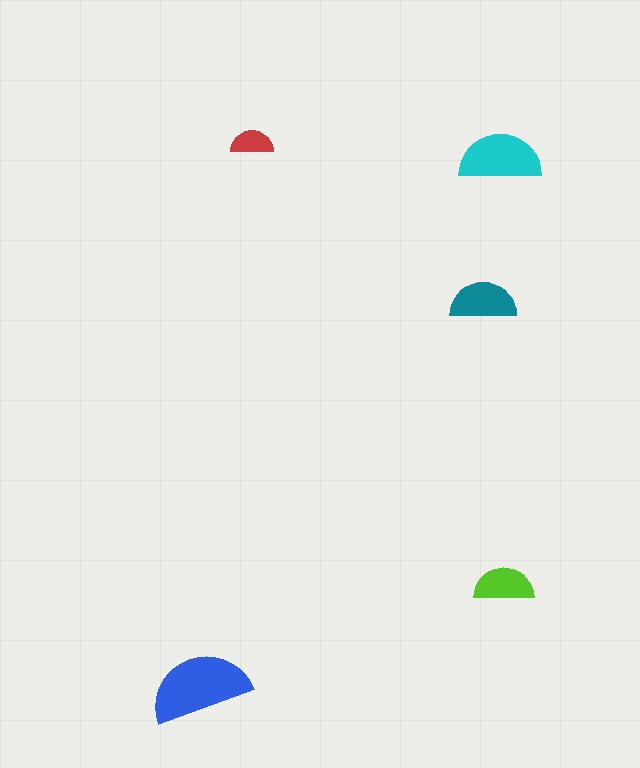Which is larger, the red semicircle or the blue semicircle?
The blue one.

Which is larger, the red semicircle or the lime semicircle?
The lime one.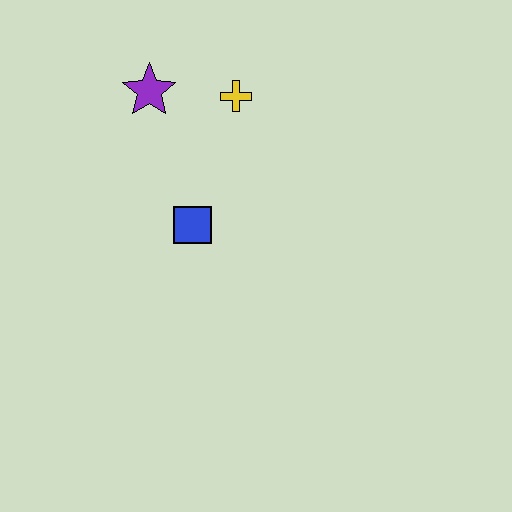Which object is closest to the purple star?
The yellow cross is closest to the purple star.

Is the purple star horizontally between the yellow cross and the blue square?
No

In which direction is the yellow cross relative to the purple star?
The yellow cross is to the right of the purple star.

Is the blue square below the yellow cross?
Yes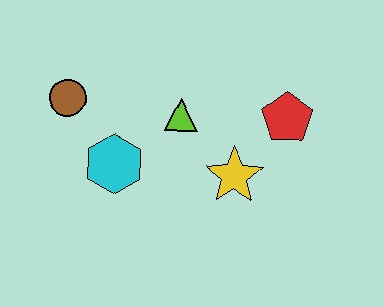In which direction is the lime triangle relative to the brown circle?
The lime triangle is to the right of the brown circle.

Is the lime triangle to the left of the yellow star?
Yes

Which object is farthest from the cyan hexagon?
The red pentagon is farthest from the cyan hexagon.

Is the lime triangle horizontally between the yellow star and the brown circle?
Yes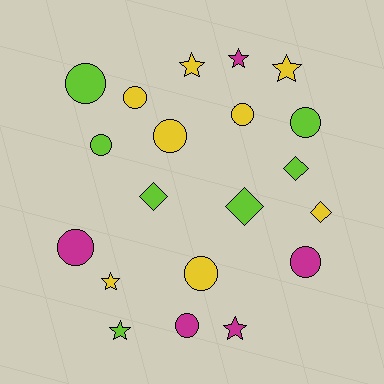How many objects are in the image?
There are 20 objects.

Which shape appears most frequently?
Circle, with 10 objects.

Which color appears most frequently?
Yellow, with 8 objects.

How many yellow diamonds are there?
There is 1 yellow diamond.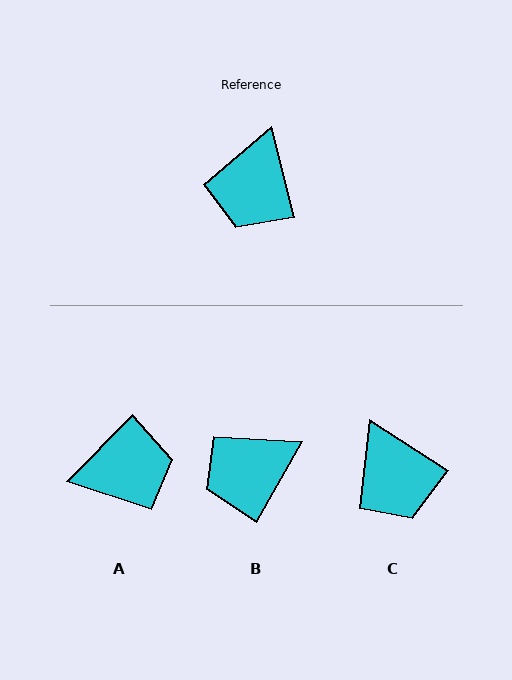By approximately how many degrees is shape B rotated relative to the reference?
Approximately 44 degrees clockwise.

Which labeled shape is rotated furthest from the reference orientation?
A, about 121 degrees away.